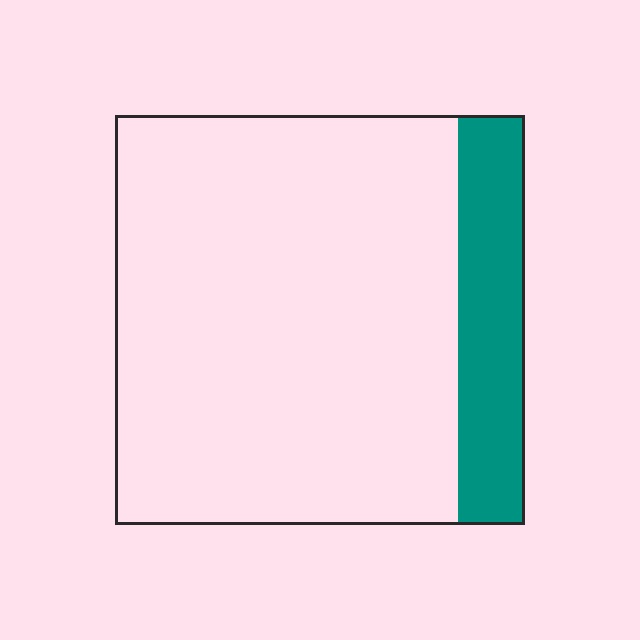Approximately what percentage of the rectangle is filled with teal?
Approximately 15%.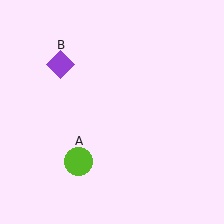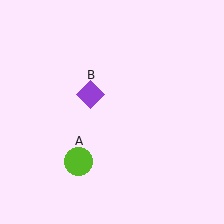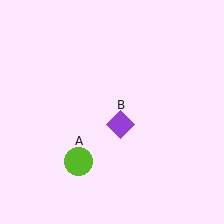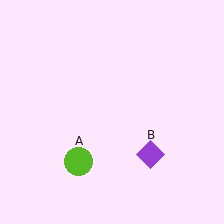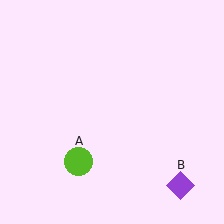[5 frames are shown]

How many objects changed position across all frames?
1 object changed position: purple diamond (object B).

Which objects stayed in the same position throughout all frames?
Lime circle (object A) remained stationary.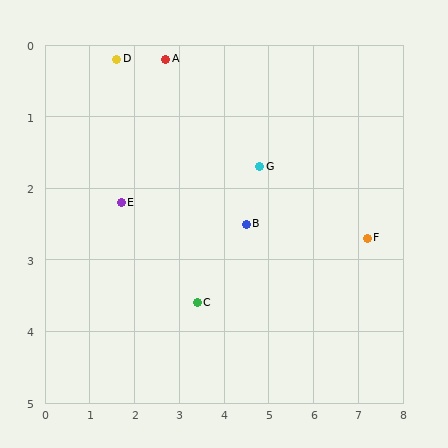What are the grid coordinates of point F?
Point F is at approximately (7.2, 2.7).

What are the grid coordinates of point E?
Point E is at approximately (1.7, 2.2).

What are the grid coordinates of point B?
Point B is at approximately (4.5, 2.5).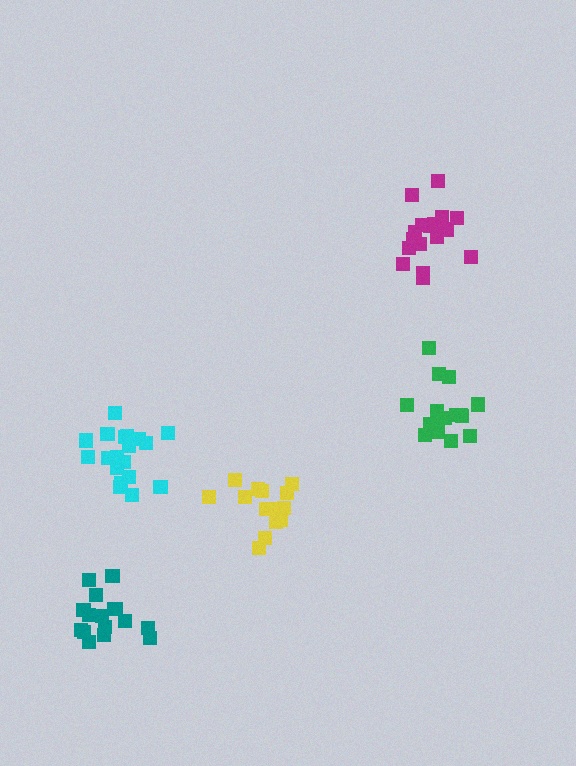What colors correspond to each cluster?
The clusters are colored: teal, yellow, magenta, green, cyan.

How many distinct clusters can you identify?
There are 5 distinct clusters.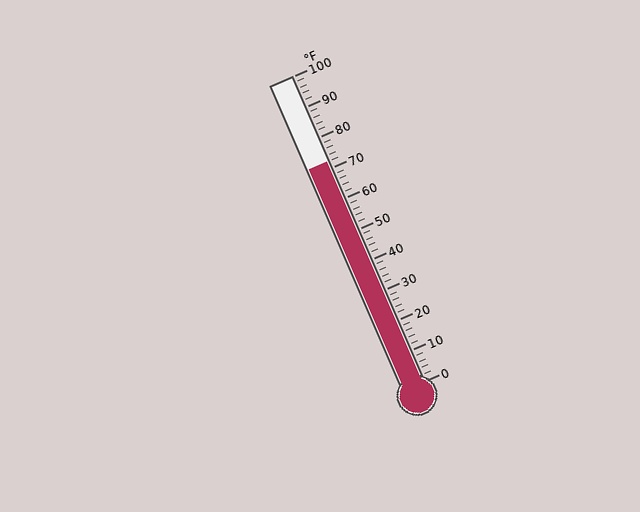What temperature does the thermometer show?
The thermometer shows approximately 72°F.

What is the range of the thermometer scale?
The thermometer scale ranges from 0°F to 100°F.